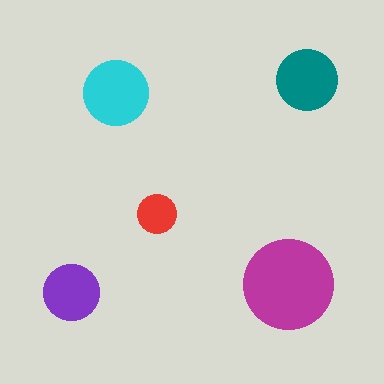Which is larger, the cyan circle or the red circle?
The cyan one.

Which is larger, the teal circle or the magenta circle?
The magenta one.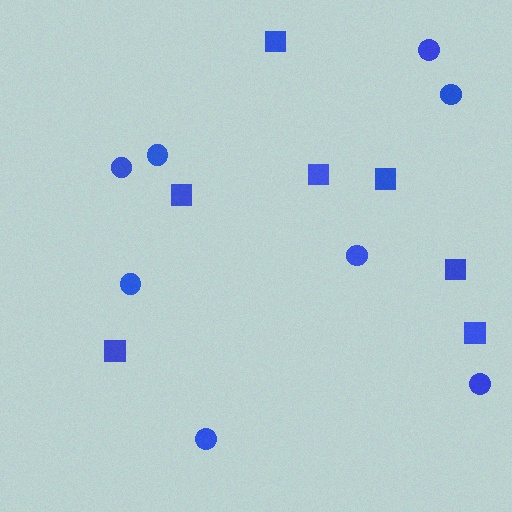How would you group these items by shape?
There are 2 groups: one group of circles (8) and one group of squares (7).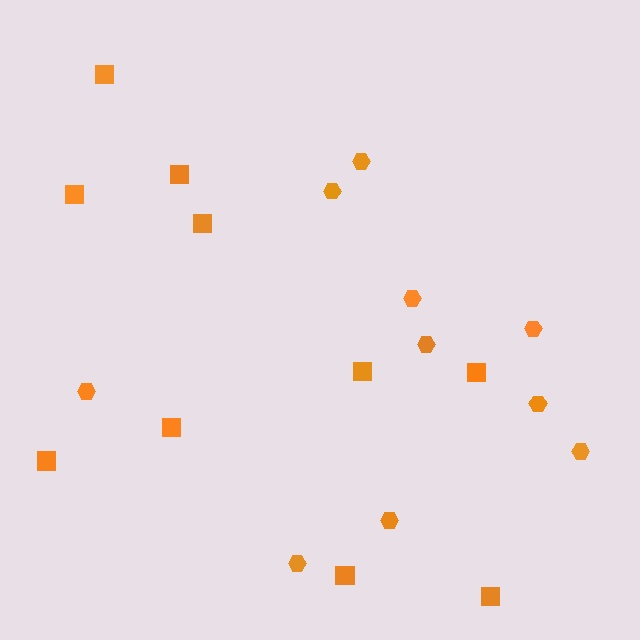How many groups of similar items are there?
There are 2 groups: one group of squares (10) and one group of hexagons (10).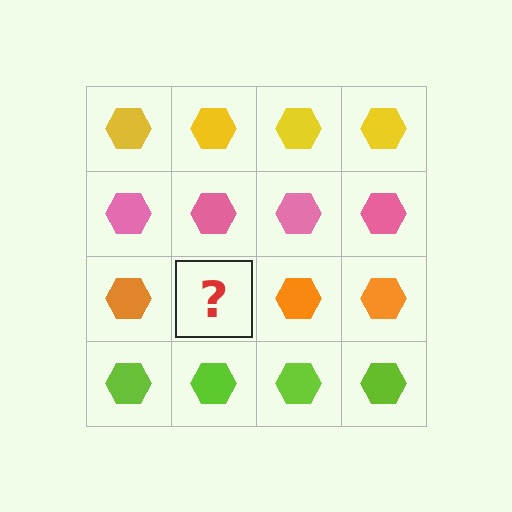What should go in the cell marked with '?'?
The missing cell should contain an orange hexagon.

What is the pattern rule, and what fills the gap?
The rule is that each row has a consistent color. The gap should be filled with an orange hexagon.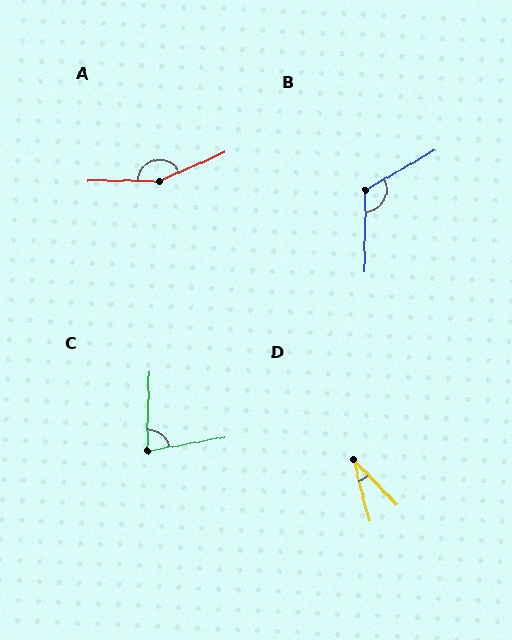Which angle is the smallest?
D, at approximately 29 degrees.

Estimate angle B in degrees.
Approximately 120 degrees.